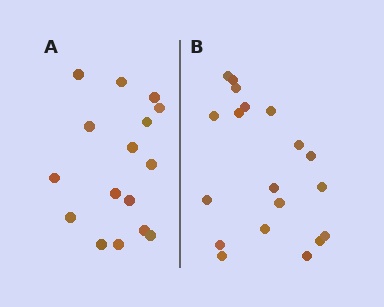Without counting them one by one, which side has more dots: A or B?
Region B (the right region) has more dots.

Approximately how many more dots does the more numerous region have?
Region B has just a few more — roughly 2 or 3 more dots than region A.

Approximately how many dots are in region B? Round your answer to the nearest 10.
About 20 dots. (The exact count is 19, which rounds to 20.)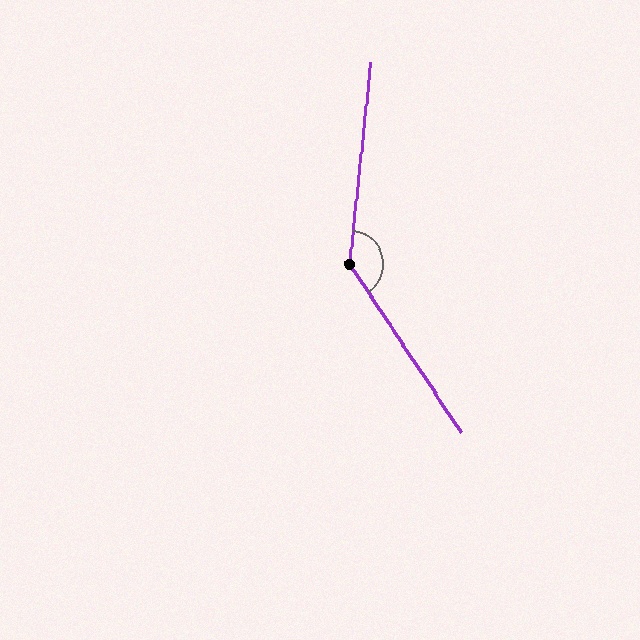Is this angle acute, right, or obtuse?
It is obtuse.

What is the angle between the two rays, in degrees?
Approximately 141 degrees.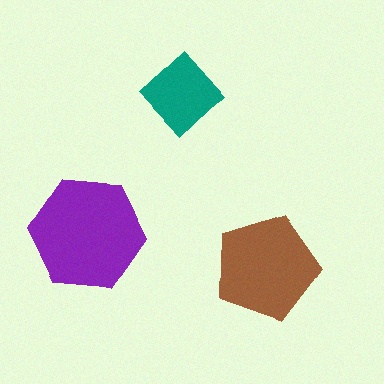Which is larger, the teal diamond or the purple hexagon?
The purple hexagon.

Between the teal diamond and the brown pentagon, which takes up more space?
The brown pentagon.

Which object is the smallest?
The teal diamond.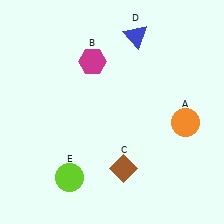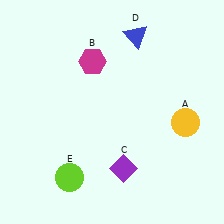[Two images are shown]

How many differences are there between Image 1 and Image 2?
There are 2 differences between the two images.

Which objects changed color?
A changed from orange to yellow. C changed from brown to purple.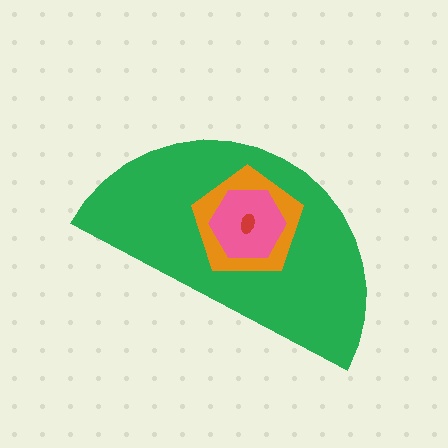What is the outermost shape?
The green semicircle.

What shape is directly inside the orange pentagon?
The pink hexagon.